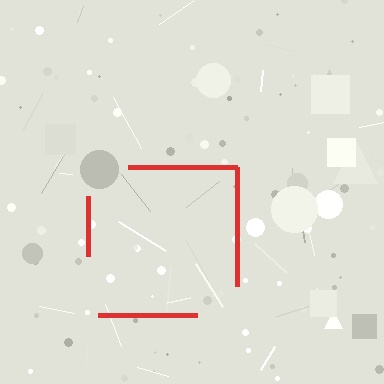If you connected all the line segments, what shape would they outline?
They would outline a square.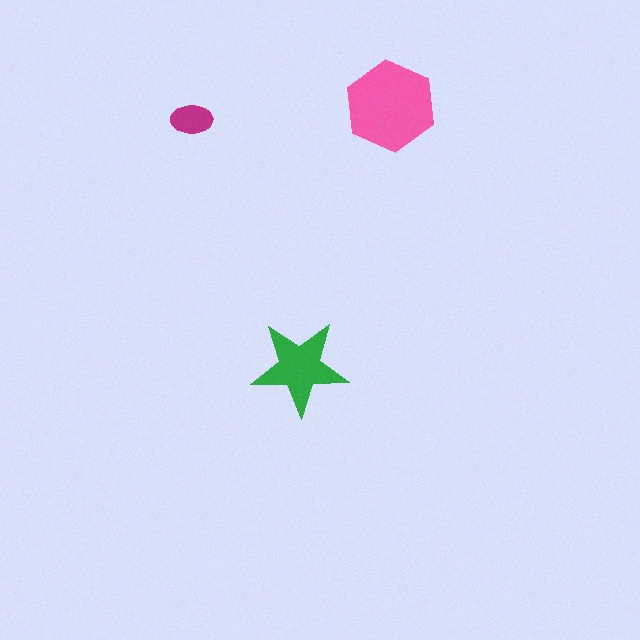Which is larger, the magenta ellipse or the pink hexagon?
The pink hexagon.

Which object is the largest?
The pink hexagon.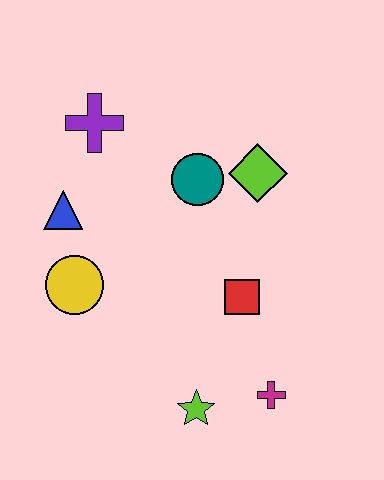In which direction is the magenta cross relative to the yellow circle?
The magenta cross is to the right of the yellow circle.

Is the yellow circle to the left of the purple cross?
Yes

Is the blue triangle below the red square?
No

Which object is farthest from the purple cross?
The magenta cross is farthest from the purple cross.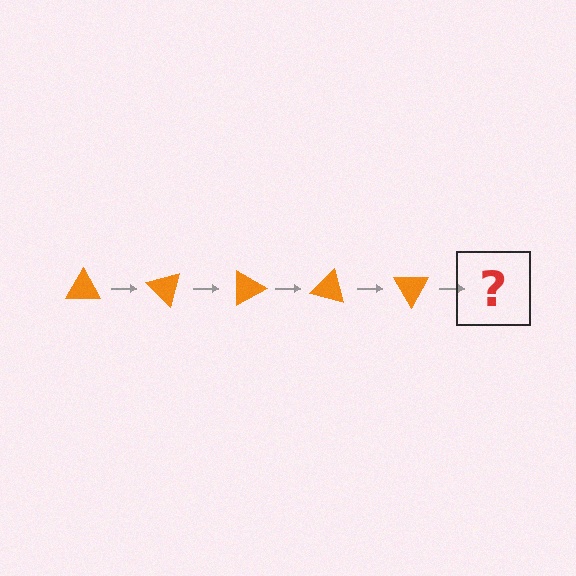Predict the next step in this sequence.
The next step is an orange triangle rotated 225 degrees.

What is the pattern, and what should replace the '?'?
The pattern is that the triangle rotates 45 degrees each step. The '?' should be an orange triangle rotated 225 degrees.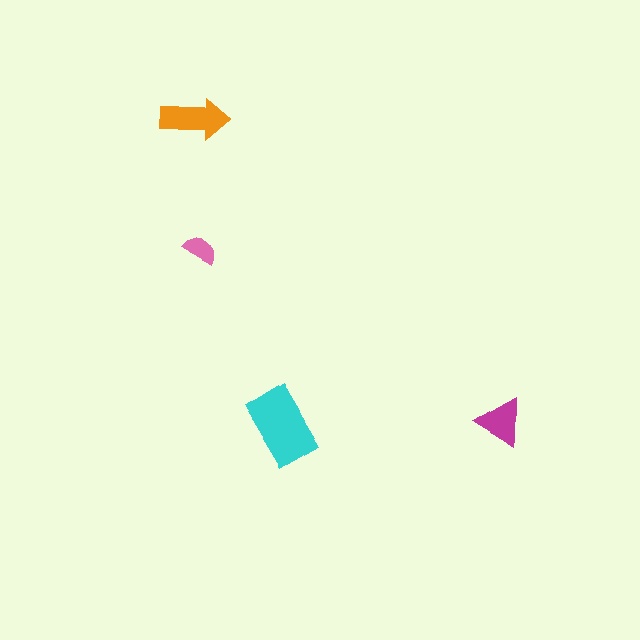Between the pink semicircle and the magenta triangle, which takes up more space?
The magenta triangle.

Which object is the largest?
The cyan rectangle.